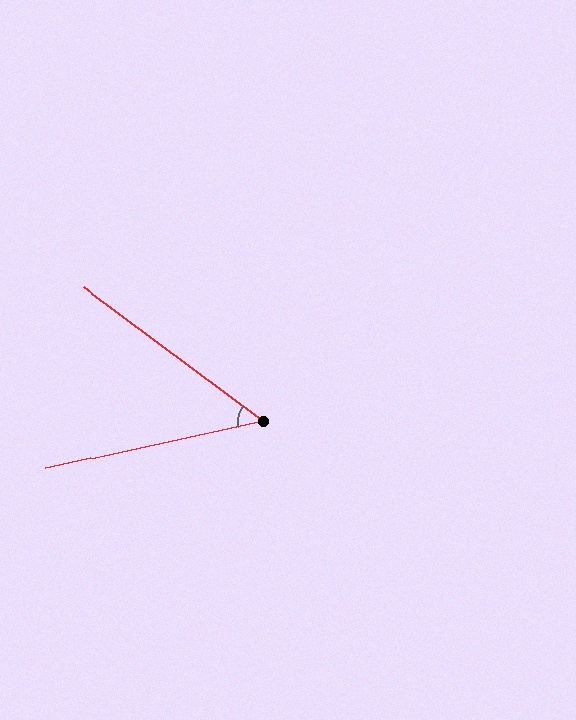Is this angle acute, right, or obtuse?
It is acute.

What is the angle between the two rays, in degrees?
Approximately 49 degrees.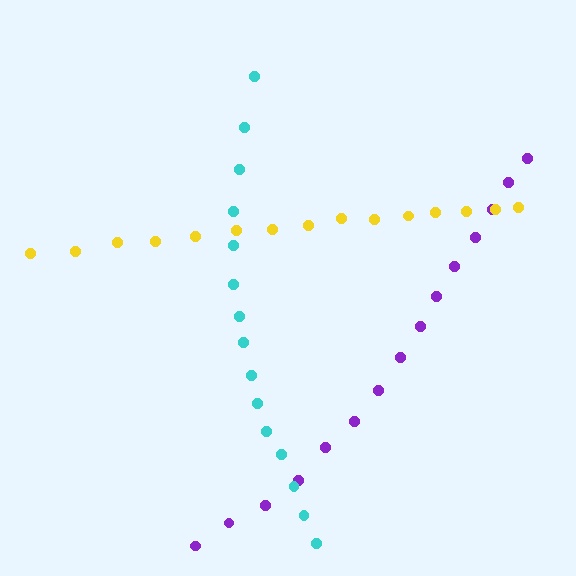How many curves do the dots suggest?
There are 3 distinct paths.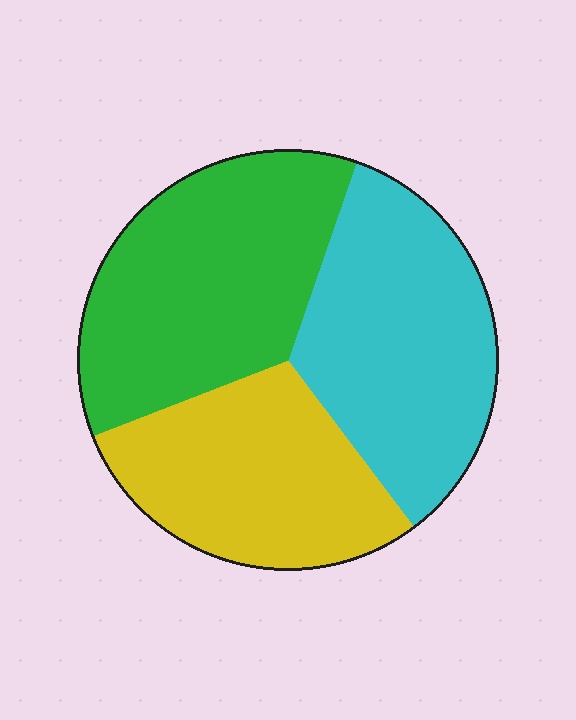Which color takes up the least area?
Yellow, at roughly 30%.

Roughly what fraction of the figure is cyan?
Cyan takes up about one third (1/3) of the figure.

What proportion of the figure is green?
Green takes up between a quarter and a half of the figure.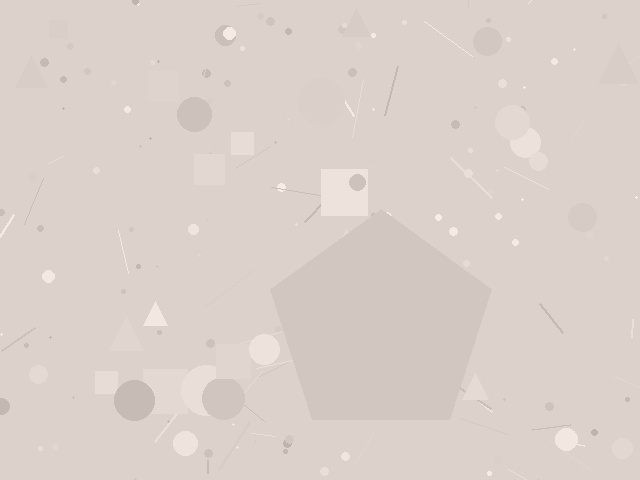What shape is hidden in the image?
A pentagon is hidden in the image.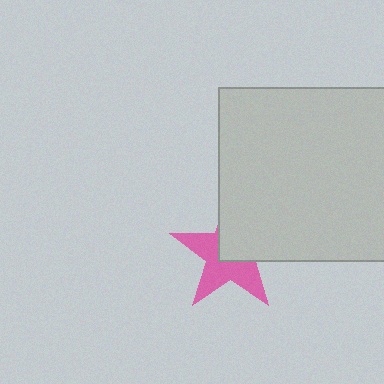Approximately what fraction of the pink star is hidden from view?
Roughly 47% of the pink star is hidden behind the light gray square.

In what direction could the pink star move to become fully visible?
The pink star could move toward the lower-left. That would shift it out from behind the light gray square entirely.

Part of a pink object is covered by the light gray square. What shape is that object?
It is a star.